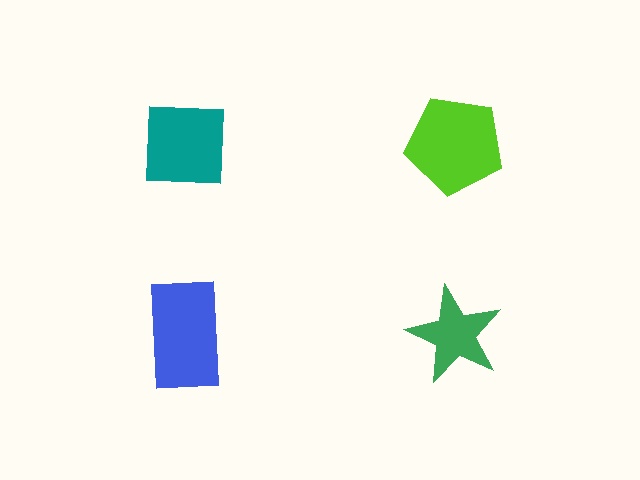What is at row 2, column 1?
A blue rectangle.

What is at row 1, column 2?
A lime pentagon.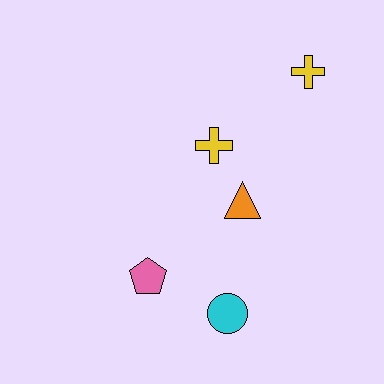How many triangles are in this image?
There is 1 triangle.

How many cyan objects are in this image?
There is 1 cyan object.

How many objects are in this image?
There are 5 objects.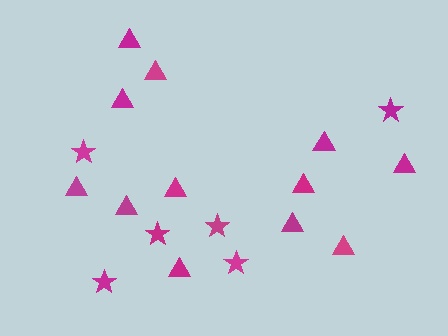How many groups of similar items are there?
There are 2 groups: one group of triangles (12) and one group of stars (6).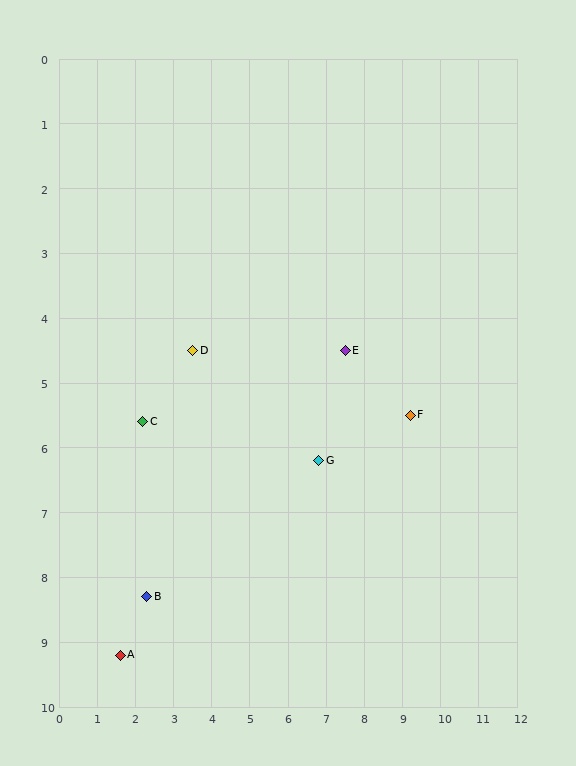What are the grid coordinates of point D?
Point D is at approximately (3.5, 4.5).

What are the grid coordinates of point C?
Point C is at approximately (2.2, 5.6).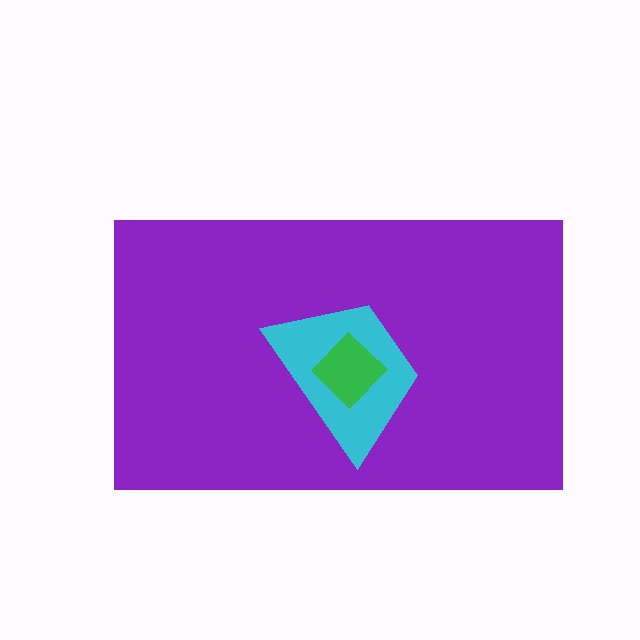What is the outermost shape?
The purple rectangle.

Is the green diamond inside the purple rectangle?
Yes.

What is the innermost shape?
The green diamond.